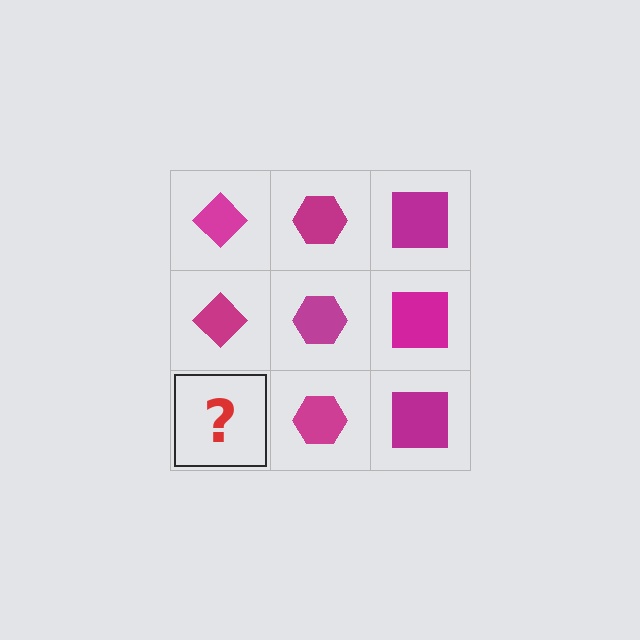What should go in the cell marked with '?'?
The missing cell should contain a magenta diamond.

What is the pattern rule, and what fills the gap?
The rule is that each column has a consistent shape. The gap should be filled with a magenta diamond.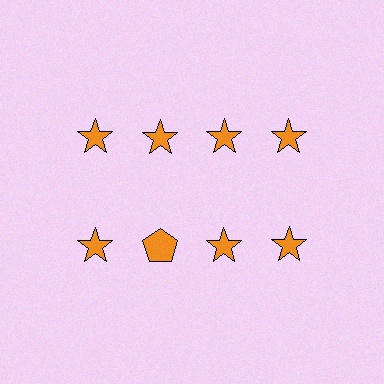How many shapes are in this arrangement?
There are 8 shapes arranged in a grid pattern.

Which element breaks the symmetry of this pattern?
The orange pentagon in the second row, second from left column breaks the symmetry. All other shapes are orange stars.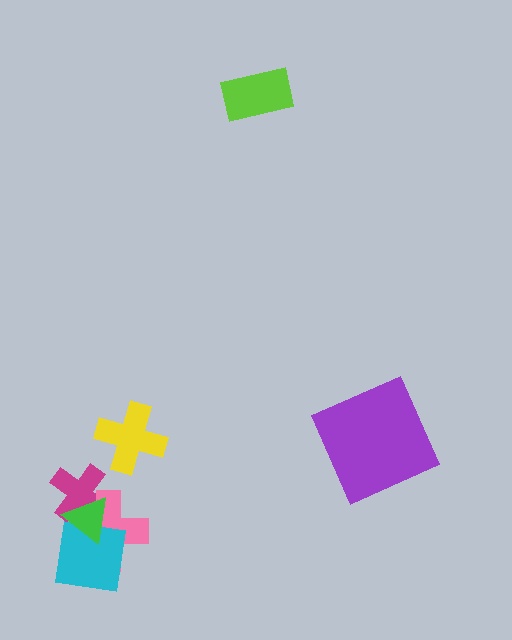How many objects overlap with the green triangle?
3 objects overlap with the green triangle.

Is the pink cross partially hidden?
Yes, it is partially covered by another shape.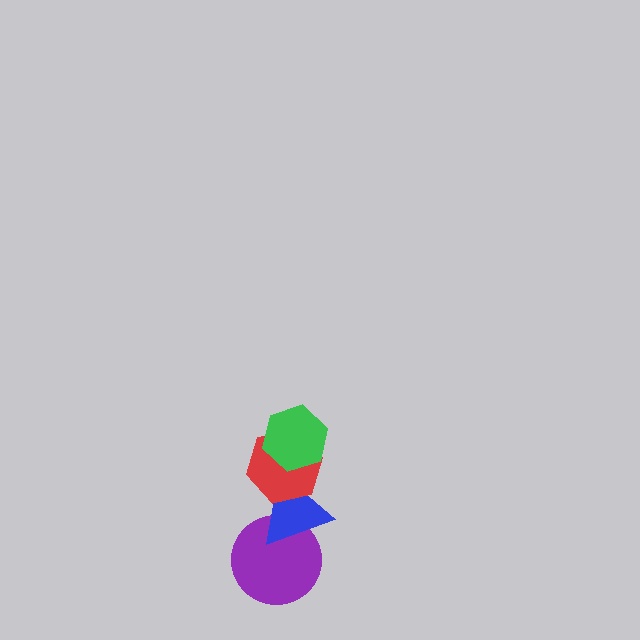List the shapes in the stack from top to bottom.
From top to bottom: the green hexagon, the red hexagon, the blue triangle, the purple circle.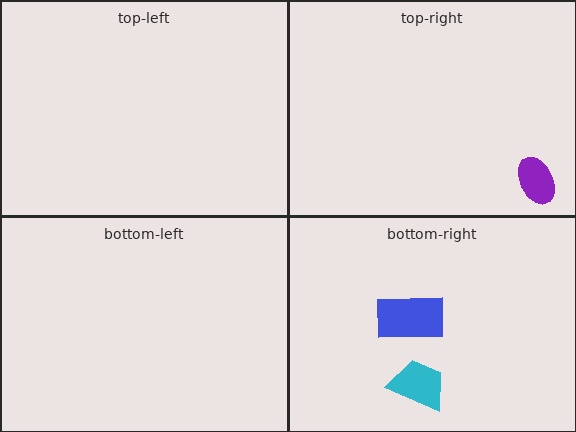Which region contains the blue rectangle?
The bottom-right region.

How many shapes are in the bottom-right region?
2.